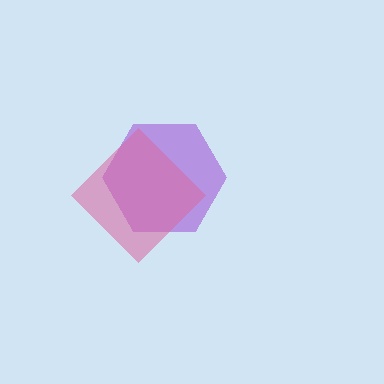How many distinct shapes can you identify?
There are 2 distinct shapes: a purple hexagon, a pink diamond.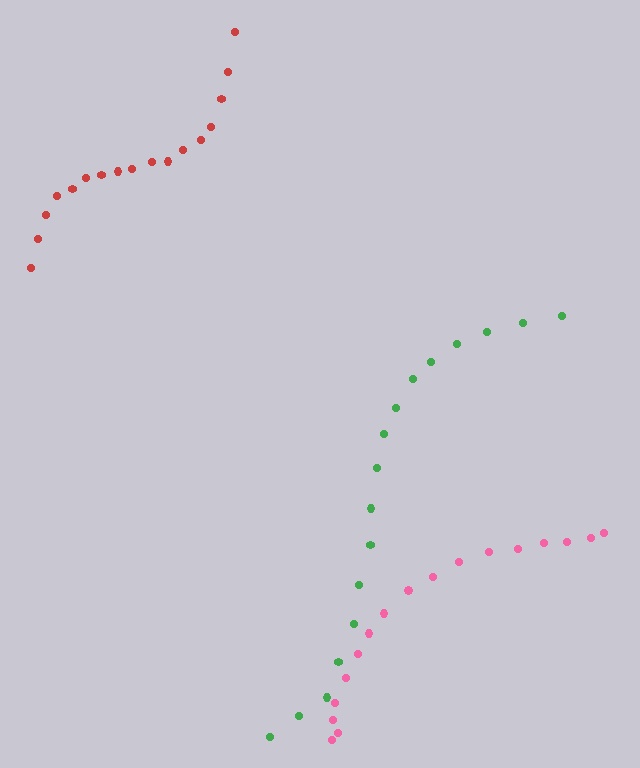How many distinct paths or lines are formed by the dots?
There are 3 distinct paths.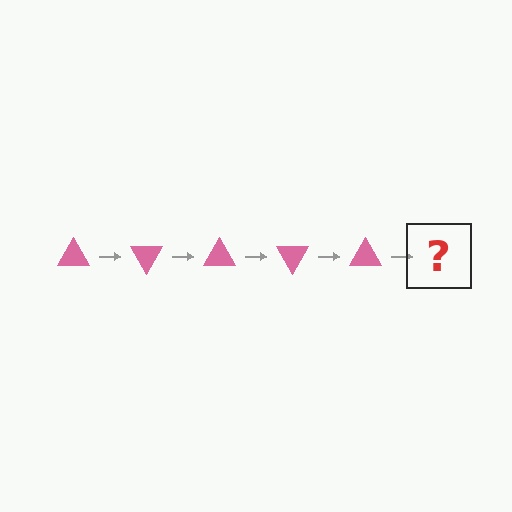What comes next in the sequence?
The next element should be a pink triangle rotated 300 degrees.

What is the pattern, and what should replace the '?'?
The pattern is that the triangle rotates 60 degrees each step. The '?' should be a pink triangle rotated 300 degrees.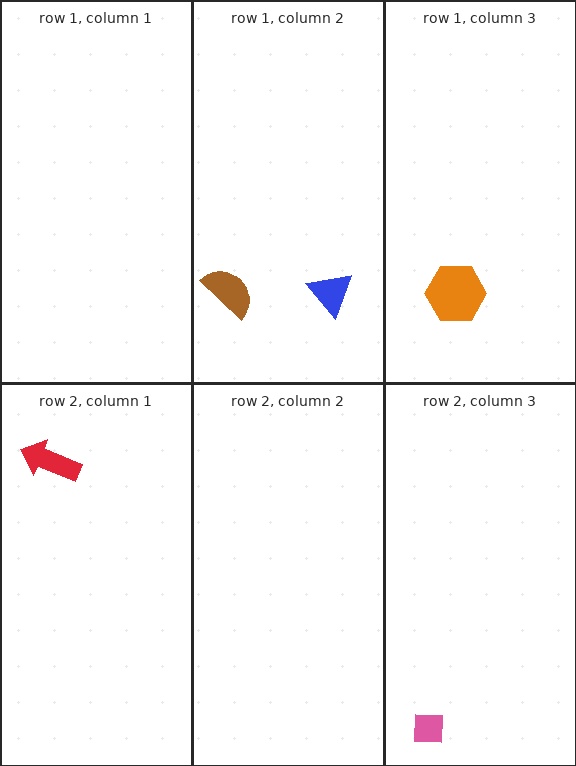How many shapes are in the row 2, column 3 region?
1.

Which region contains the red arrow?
The row 2, column 1 region.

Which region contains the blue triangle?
The row 1, column 2 region.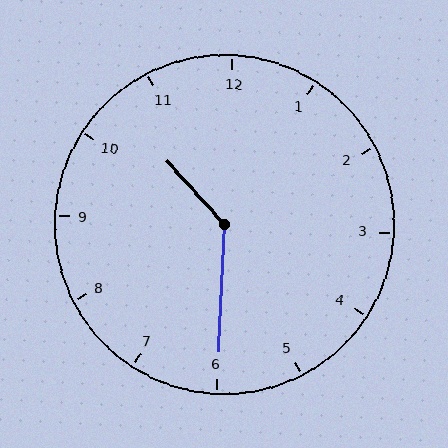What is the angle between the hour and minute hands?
Approximately 135 degrees.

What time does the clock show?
10:30.